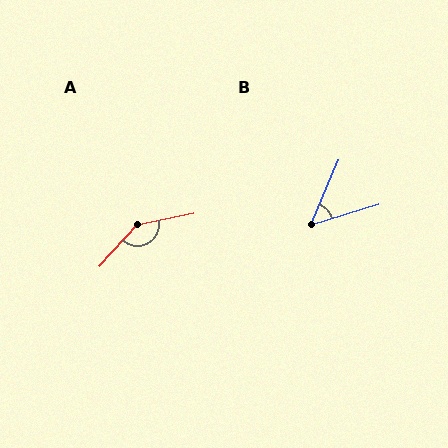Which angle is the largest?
A, at approximately 144 degrees.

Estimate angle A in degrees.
Approximately 144 degrees.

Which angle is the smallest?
B, at approximately 50 degrees.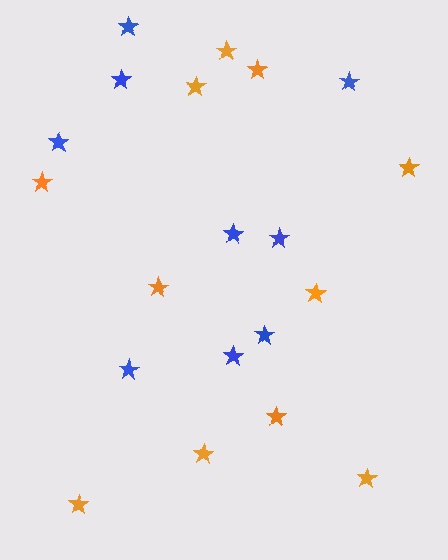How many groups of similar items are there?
There are 2 groups: one group of blue stars (9) and one group of orange stars (11).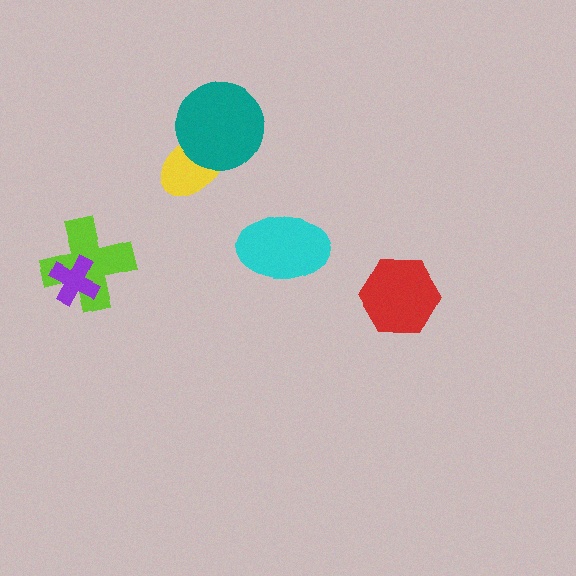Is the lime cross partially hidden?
Yes, it is partially covered by another shape.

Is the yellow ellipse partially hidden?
Yes, it is partially covered by another shape.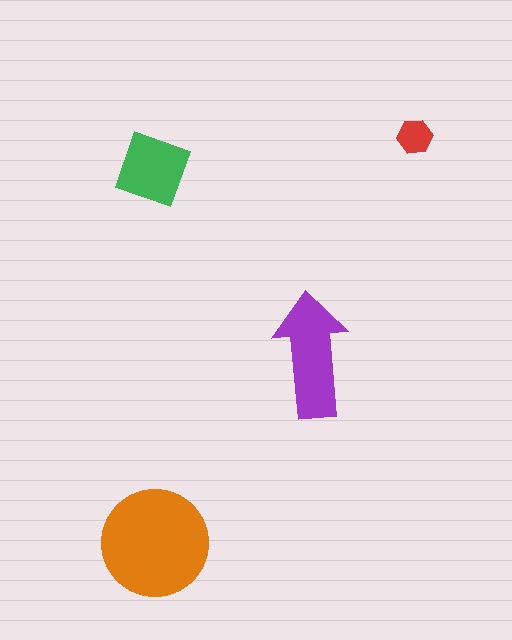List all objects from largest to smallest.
The orange circle, the purple arrow, the green diamond, the red hexagon.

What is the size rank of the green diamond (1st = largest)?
3rd.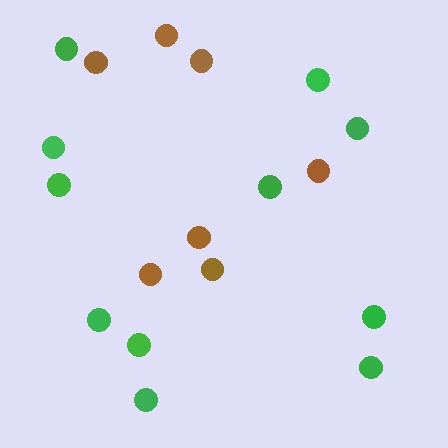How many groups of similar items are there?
There are 2 groups: one group of brown circles (7) and one group of green circles (11).